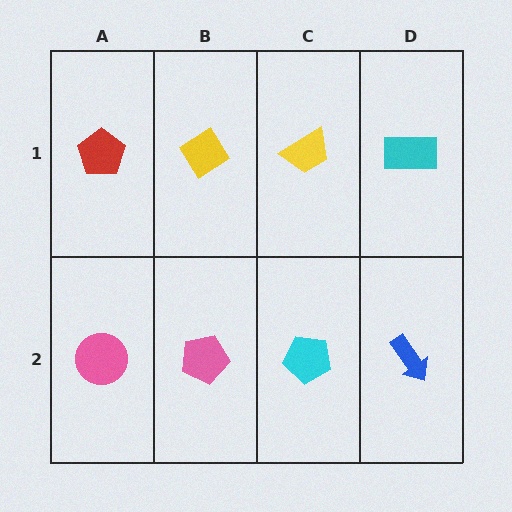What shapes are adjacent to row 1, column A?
A pink circle (row 2, column A), a yellow diamond (row 1, column B).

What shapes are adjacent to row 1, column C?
A cyan pentagon (row 2, column C), a yellow diamond (row 1, column B), a cyan rectangle (row 1, column D).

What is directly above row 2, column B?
A yellow diamond.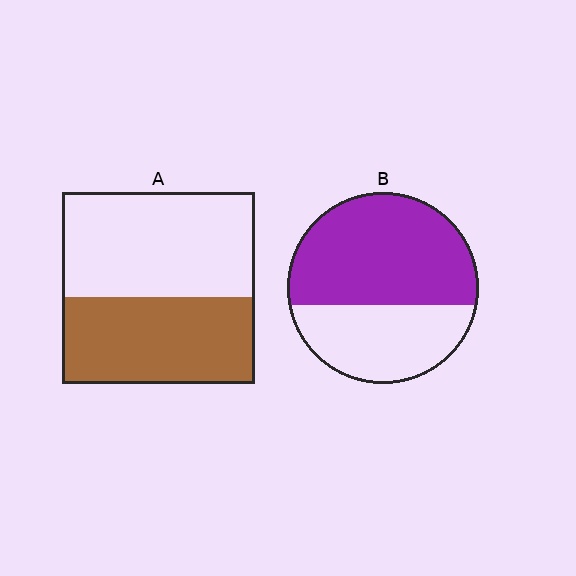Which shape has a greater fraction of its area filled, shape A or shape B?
Shape B.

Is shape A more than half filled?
No.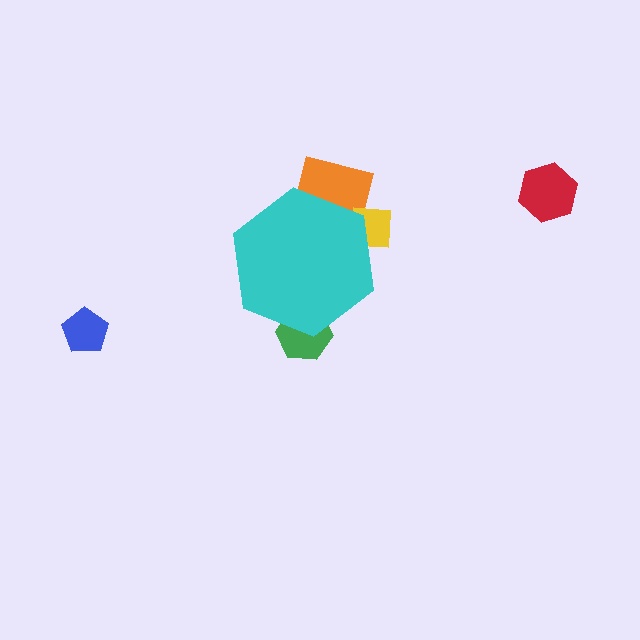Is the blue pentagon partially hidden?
No, the blue pentagon is fully visible.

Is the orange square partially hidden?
Yes, the orange square is partially hidden behind the cyan hexagon.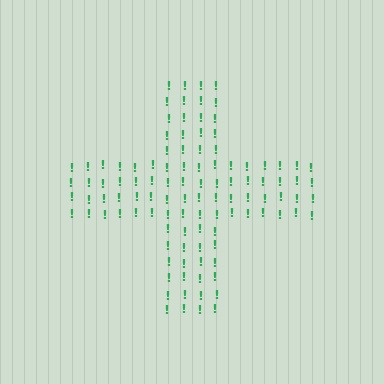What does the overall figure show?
The overall figure shows a cross.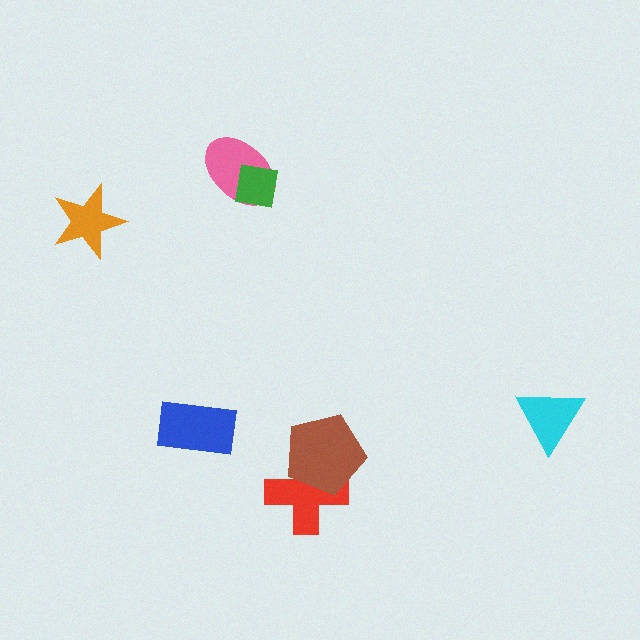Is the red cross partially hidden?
Yes, it is partially covered by another shape.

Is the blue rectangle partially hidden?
No, no other shape covers it.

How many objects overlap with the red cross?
1 object overlaps with the red cross.